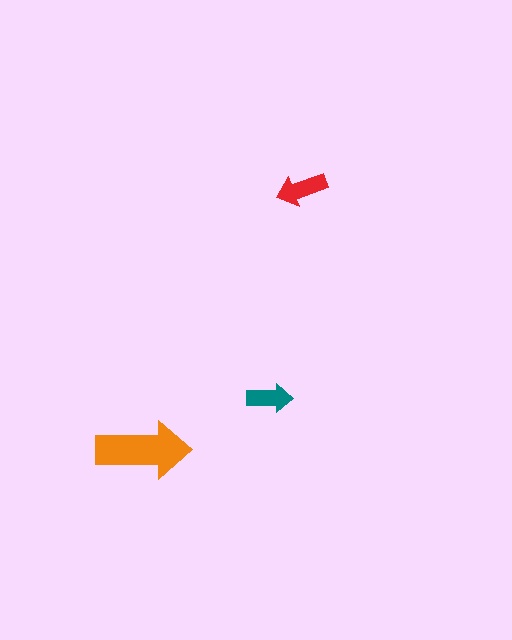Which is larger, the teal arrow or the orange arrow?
The orange one.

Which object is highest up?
The red arrow is topmost.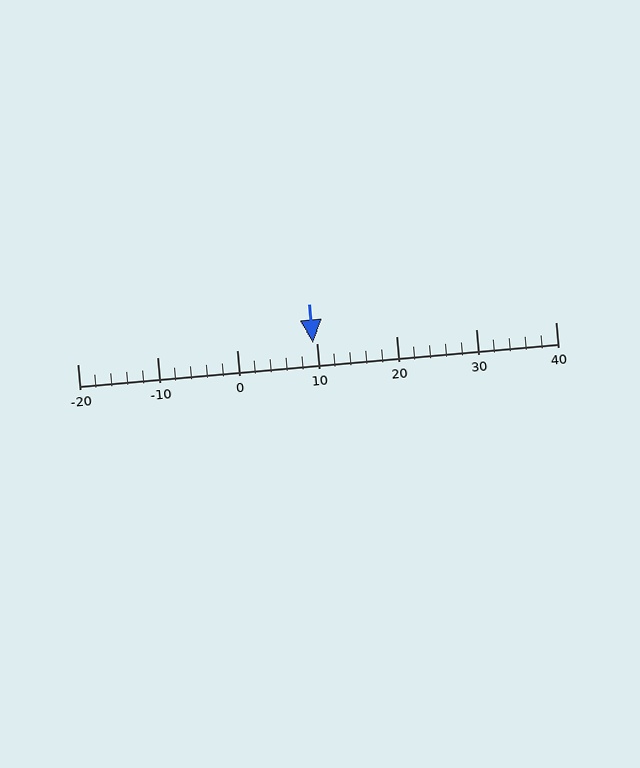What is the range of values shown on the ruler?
The ruler shows values from -20 to 40.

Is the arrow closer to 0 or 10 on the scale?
The arrow is closer to 10.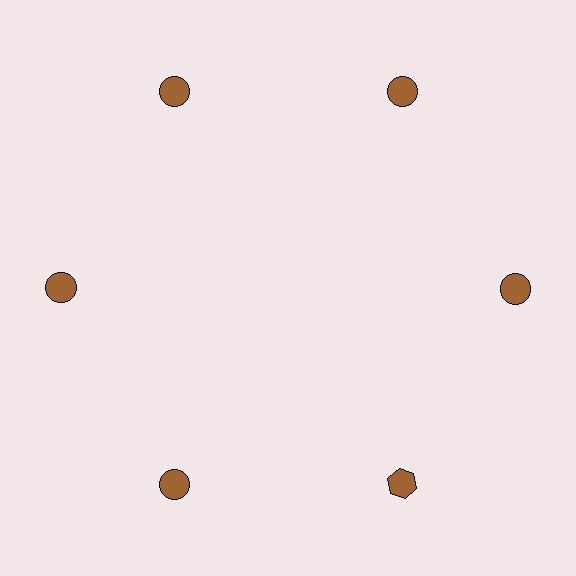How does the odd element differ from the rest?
It has a different shape: hexagon instead of circle.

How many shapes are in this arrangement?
There are 6 shapes arranged in a ring pattern.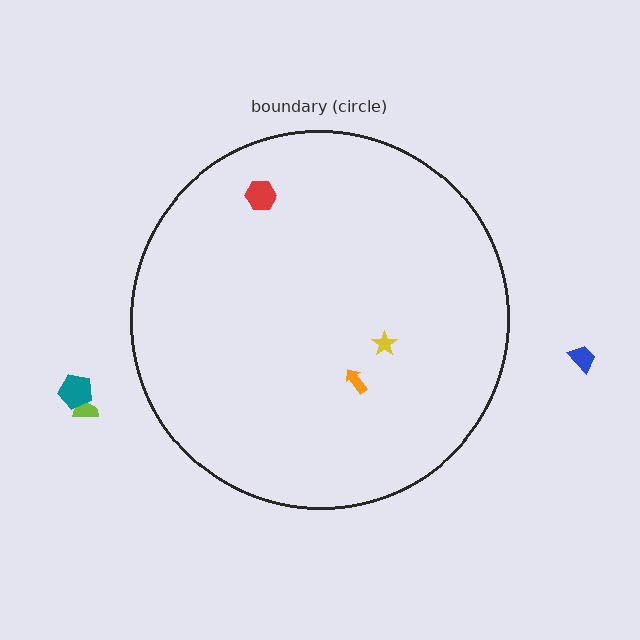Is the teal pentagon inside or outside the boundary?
Outside.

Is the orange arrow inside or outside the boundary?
Inside.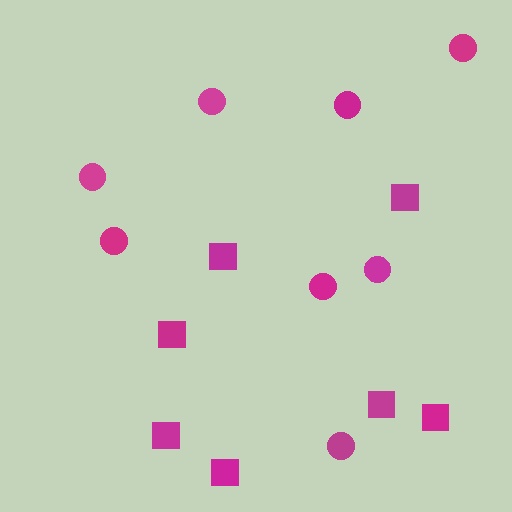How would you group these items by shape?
There are 2 groups: one group of circles (8) and one group of squares (7).